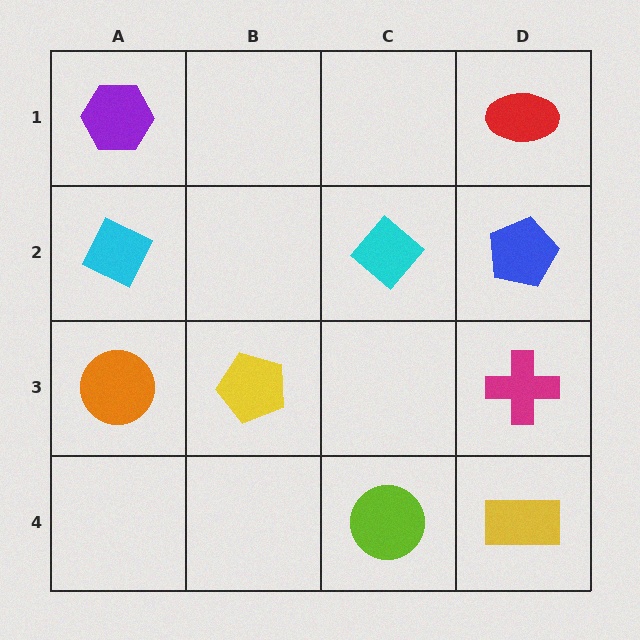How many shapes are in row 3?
3 shapes.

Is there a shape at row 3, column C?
No, that cell is empty.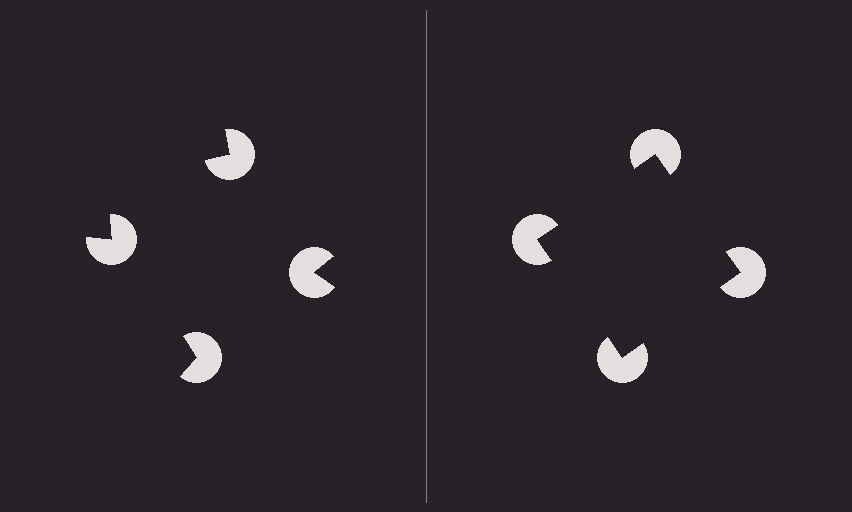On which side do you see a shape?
An illusory square appears on the right side. On the left side the wedge cuts are rotated, so no coherent shape forms.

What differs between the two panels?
The pac-man discs are positioned identically on both sides; only the wedge orientations differ. On the right they align to a square; on the left they are misaligned.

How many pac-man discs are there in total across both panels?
8 — 4 on each side.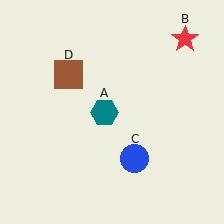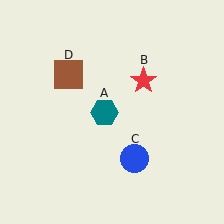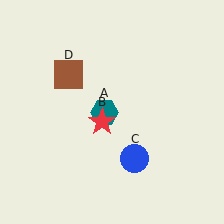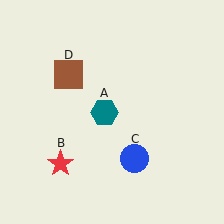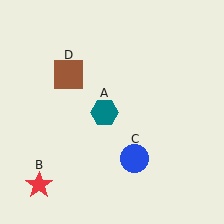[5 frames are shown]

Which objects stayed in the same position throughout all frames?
Teal hexagon (object A) and blue circle (object C) and brown square (object D) remained stationary.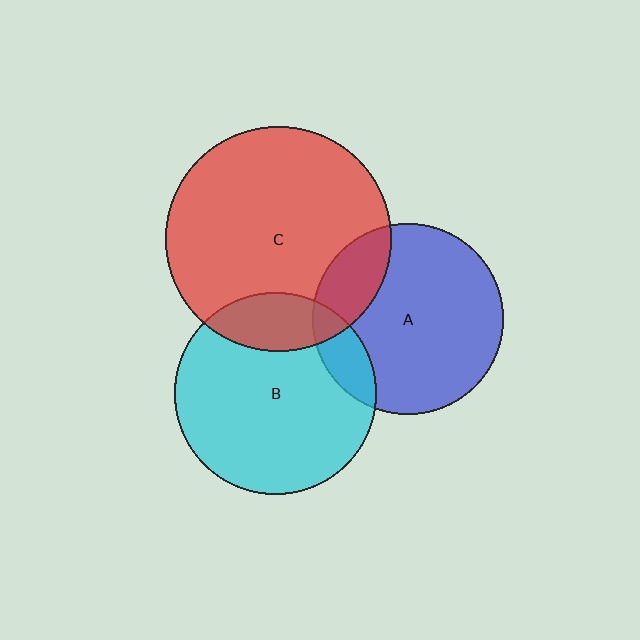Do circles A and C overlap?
Yes.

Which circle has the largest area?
Circle C (red).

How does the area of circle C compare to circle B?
Approximately 1.2 times.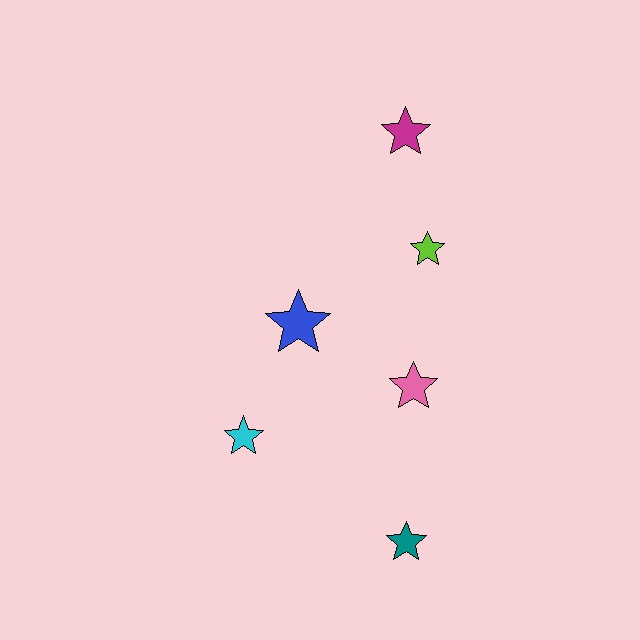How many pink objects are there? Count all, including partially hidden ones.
There is 1 pink object.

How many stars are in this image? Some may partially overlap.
There are 6 stars.